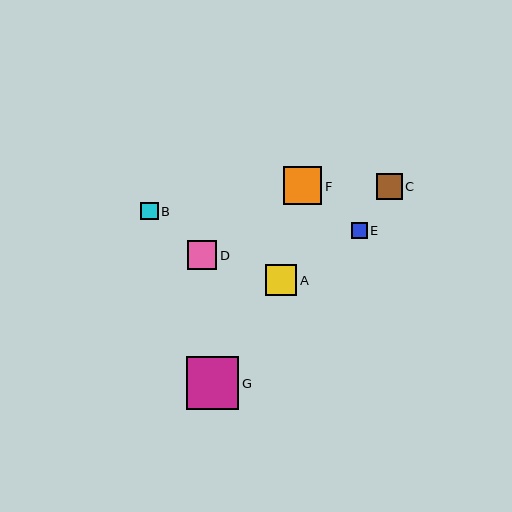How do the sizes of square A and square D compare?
Square A and square D are approximately the same size.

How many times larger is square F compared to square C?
Square F is approximately 1.5 times the size of square C.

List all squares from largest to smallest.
From largest to smallest: G, F, A, D, C, B, E.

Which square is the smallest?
Square E is the smallest with a size of approximately 16 pixels.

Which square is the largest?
Square G is the largest with a size of approximately 52 pixels.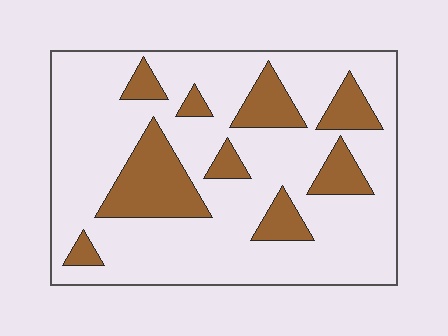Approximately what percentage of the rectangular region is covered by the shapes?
Approximately 25%.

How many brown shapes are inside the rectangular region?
9.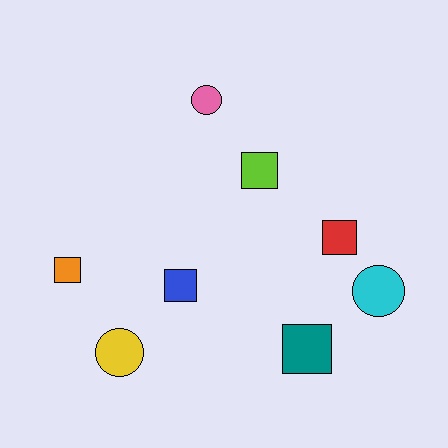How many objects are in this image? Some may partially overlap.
There are 8 objects.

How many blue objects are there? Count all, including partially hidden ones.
There is 1 blue object.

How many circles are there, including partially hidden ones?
There are 3 circles.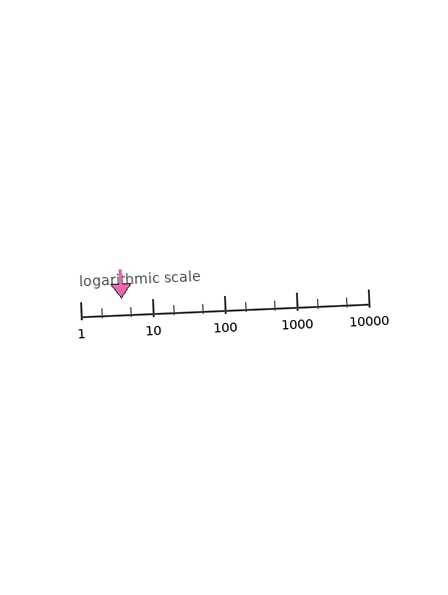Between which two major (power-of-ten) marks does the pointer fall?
The pointer is between 1 and 10.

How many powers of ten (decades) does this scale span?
The scale spans 4 decades, from 1 to 10000.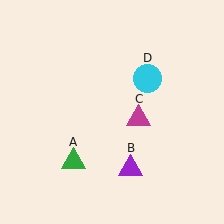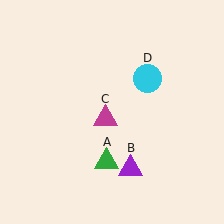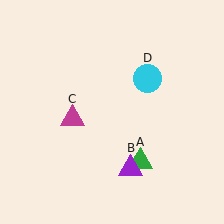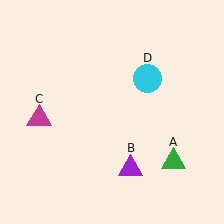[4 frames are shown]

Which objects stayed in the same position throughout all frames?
Purple triangle (object B) and cyan circle (object D) remained stationary.